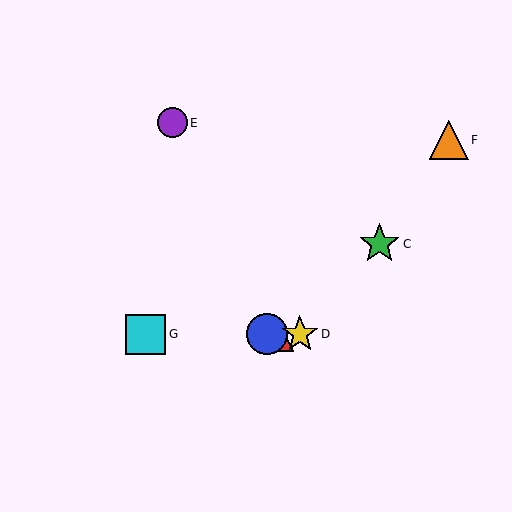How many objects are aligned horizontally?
4 objects (A, B, D, G) are aligned horizontally.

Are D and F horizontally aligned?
No, D is at y≈334 and F is at y≈140.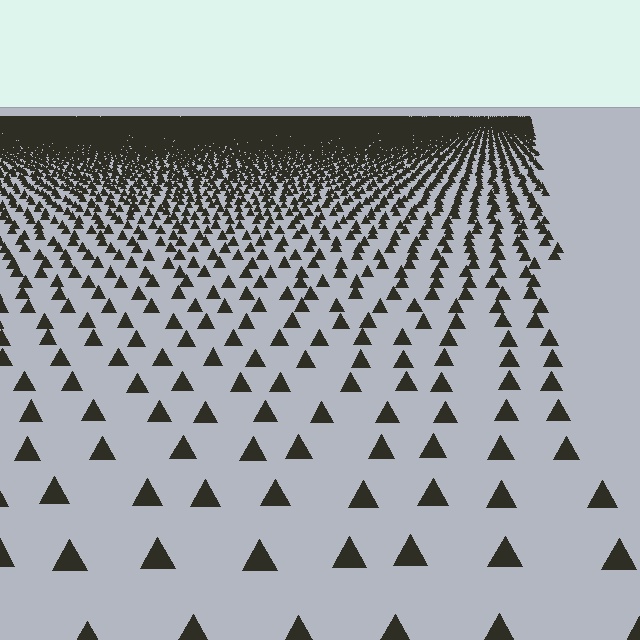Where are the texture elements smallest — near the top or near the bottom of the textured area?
Near the top.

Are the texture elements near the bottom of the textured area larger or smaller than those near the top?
Larger. Near the bottom, elements are closer to the viewer and appear at a bigger on-screen size.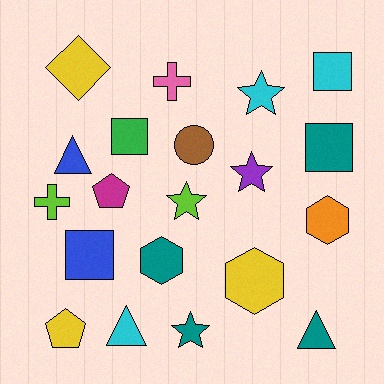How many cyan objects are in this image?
There are 3 cyan objects.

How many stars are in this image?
There are 4 stars.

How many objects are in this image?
There are 20 objects.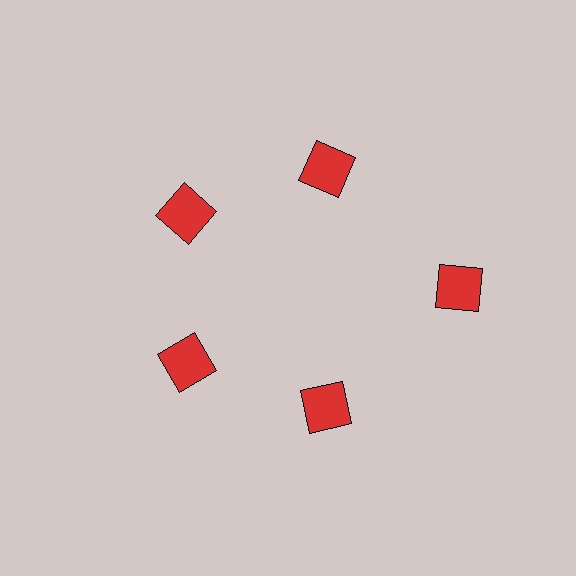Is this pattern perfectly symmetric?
No. The 5 red squares are arranged in a ring, but one element near the 3 o'clock position is pushed outward from the center, breaking the 5-fold rotational symmetry.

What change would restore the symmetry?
The symmetry would be restored by moving it inward, back onto the ring so that all 5 squares sit at equal angles and equal distance from the center.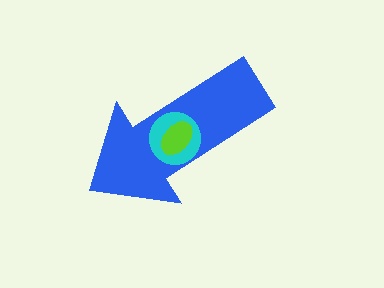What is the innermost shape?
The lime ellipse.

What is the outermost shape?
The blue arrow.